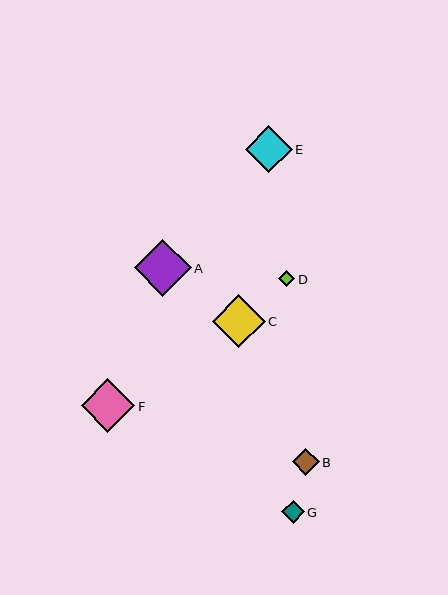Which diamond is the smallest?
Diamond D is the smallest with a size of approximately 17 pixels.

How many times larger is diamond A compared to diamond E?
Diamond A is approximately 1.2 times the size of diamond E.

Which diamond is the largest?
Diamond A is the largest with a size of approximately 57 pixels.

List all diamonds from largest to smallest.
From largest to smallest: A, F, C, E, B, G, D.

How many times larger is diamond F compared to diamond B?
Diamond F is approximately 2.0 times the size of diamond B.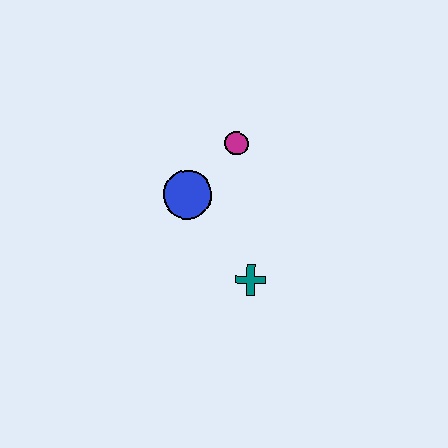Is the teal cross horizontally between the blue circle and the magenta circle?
No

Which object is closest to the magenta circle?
The blue circle is closest to the magenta circle.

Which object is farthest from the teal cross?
The magenta circle is farthest from the teal cross.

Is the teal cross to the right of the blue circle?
Yes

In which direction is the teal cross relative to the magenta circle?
The teal cross is below the magenta circle.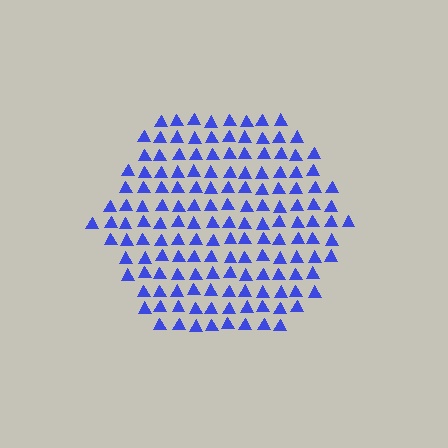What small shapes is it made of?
It is made of small triangles.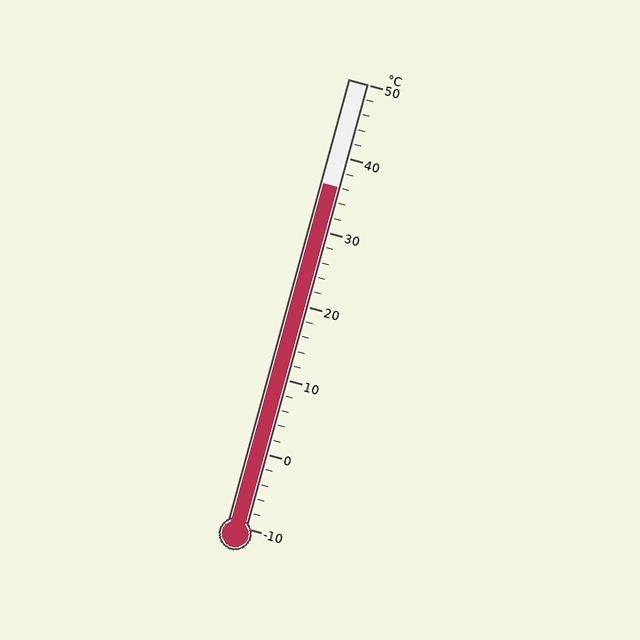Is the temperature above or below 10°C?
The temperature is above 10°C.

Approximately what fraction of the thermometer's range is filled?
The thermometer is filled to approximately 75% of its range.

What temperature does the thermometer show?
The thermometer shows approximately 36°C.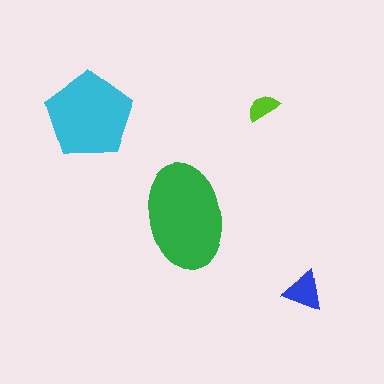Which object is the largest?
The green ellipse.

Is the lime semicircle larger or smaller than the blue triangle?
Smaller.